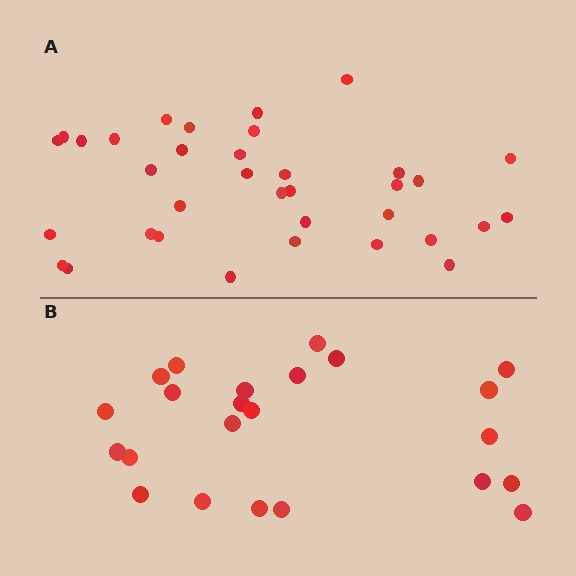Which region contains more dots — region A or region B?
Region A (the top region) has more dots.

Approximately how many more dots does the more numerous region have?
Region A has roughly 12 or so more dots than region B.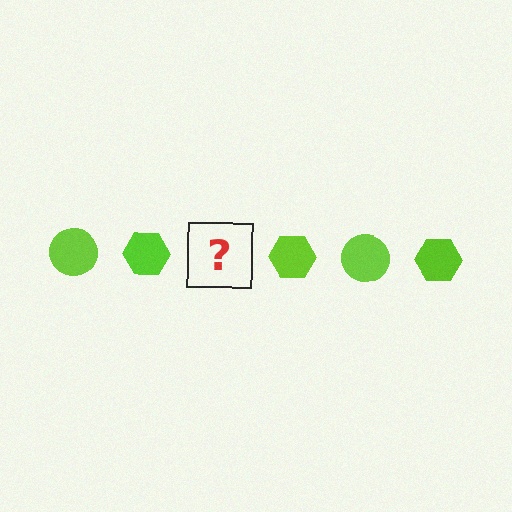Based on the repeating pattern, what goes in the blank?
The blank should be a lime circle.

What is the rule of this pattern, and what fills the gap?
The rule is that the pattern cycles through circle, hexagon shapes in lime. The gap should be filled with a lime circle.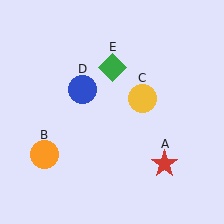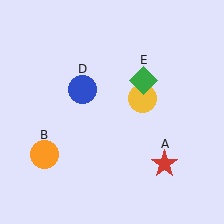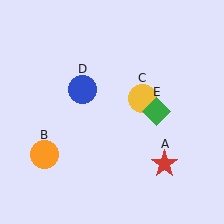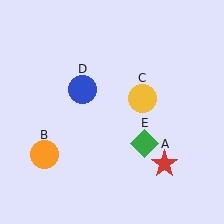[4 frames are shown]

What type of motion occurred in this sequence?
The green diamond (object E) rotated clockwise around the center of the scene.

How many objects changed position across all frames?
1 object changed position: green diamond (object E).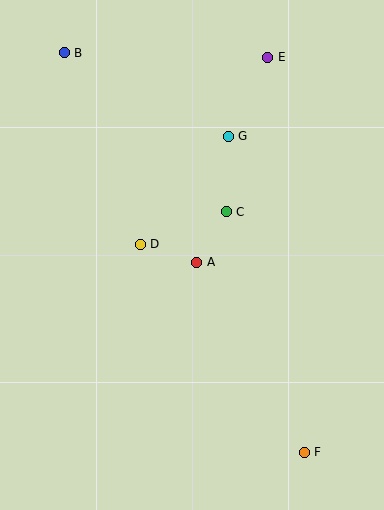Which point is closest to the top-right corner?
Point E is closest to the top-right corner.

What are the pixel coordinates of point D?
Point D is at (140, 244).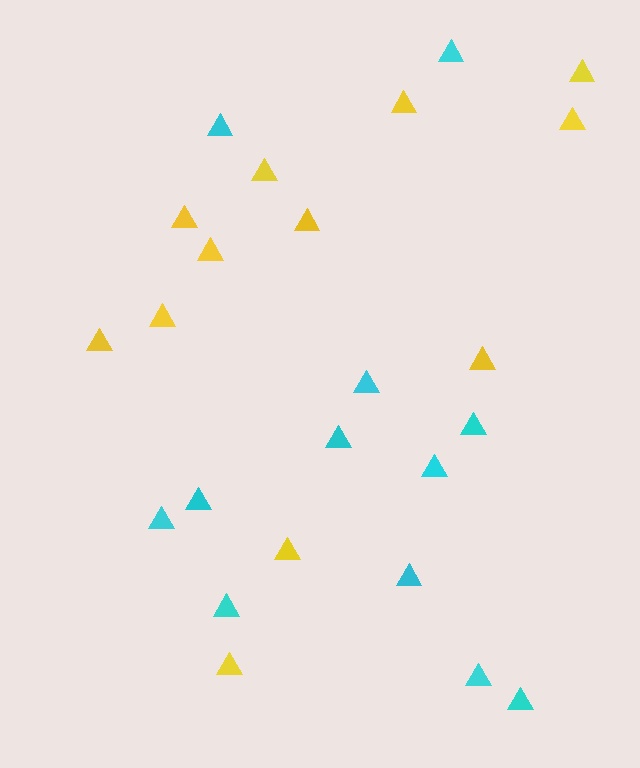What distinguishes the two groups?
There are 2 groups: one group of yellow triangles (12) and one group of cyan triangles (12).